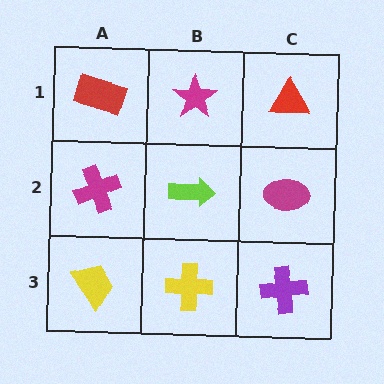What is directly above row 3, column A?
A magenta cross.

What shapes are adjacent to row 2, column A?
A red rectangle (row 1, column A), a yellow trapezoid (row 3, column A), a lime arrow (row 2, column B).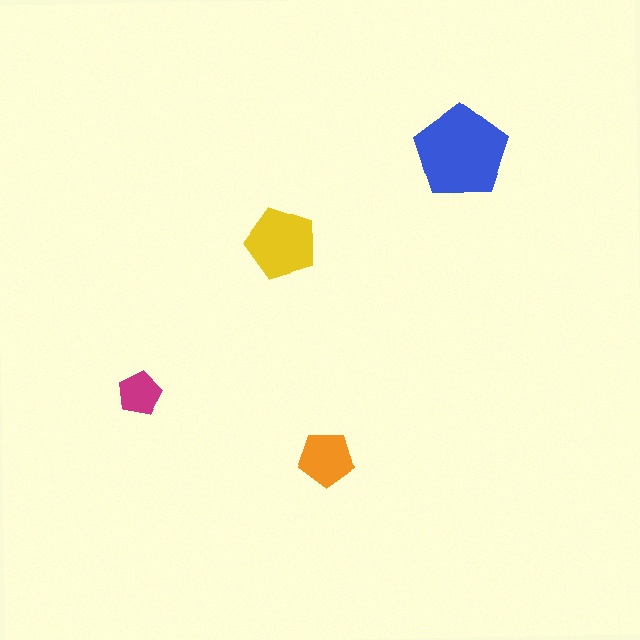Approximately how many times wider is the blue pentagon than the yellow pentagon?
About 1.5 times wider.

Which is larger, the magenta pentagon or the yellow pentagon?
The yellow one.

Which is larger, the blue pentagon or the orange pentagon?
The blue one.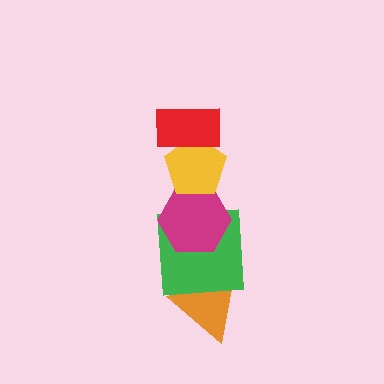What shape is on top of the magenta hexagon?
The yellow pentagon is on top of the magenta hexagon.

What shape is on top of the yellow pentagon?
The red rectangle is on top of the yellow pentagon.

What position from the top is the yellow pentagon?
The yellow pentagon is 2nd from the top.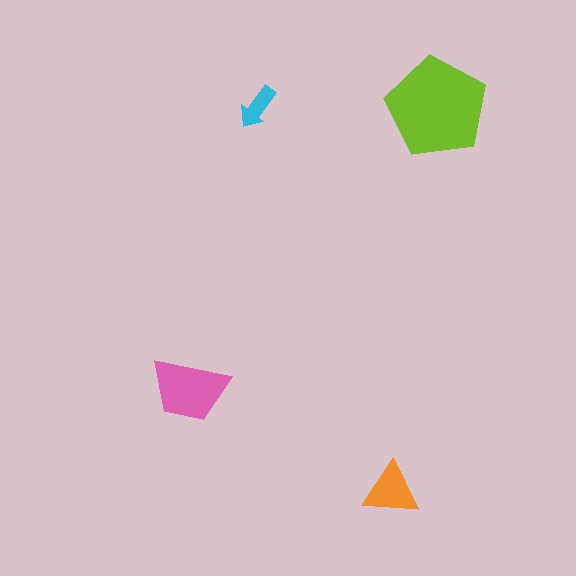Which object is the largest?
The lime pentagon.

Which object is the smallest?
The cyan arrow.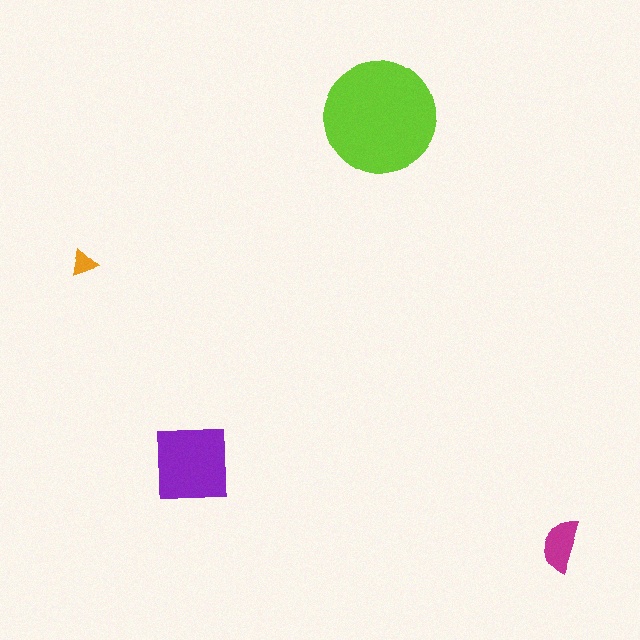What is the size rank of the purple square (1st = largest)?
2nd.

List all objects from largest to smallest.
The lime circle, the purple square, the magenta semicircle, the orange triangle.